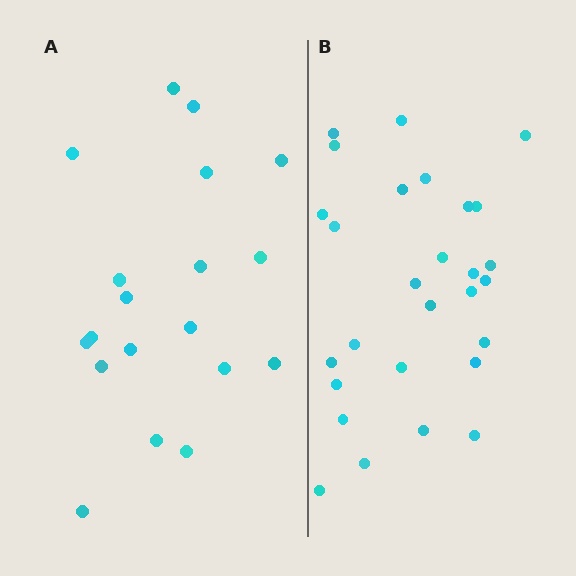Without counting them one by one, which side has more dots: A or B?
Region B (the right region) has more dots.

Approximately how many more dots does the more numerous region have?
Region B has roughly 8 or so more dots than region A.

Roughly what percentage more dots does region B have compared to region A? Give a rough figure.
About 45% more.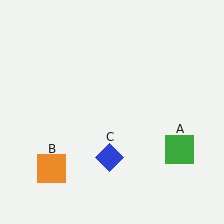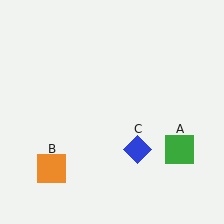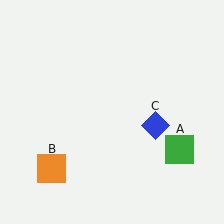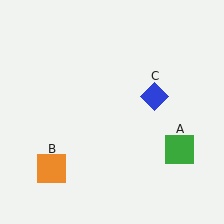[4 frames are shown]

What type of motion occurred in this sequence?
The blue diamond (object C) rotated counterclockwise around the center of the scene.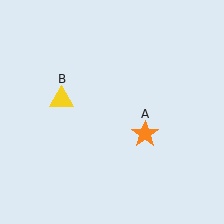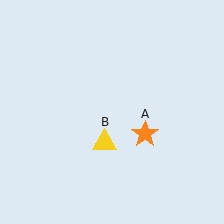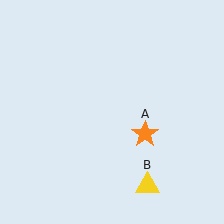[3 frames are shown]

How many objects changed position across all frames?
1 object changed position: yellow triangle (object B).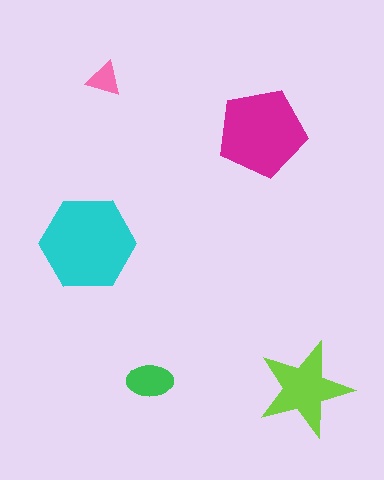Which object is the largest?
The cyan hexagon.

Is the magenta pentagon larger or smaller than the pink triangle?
Larger.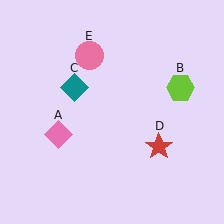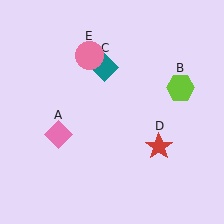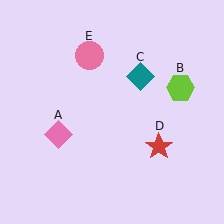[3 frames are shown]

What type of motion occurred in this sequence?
The teal diamond (object C) rotated clockwise around the center of the scene.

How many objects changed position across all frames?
1 object changed position: teal diamond (object C).